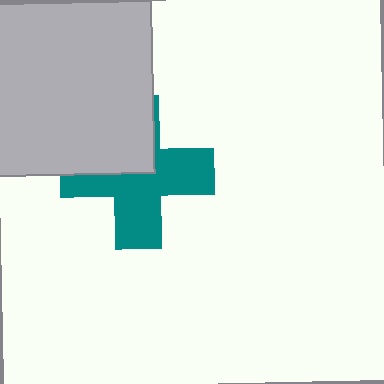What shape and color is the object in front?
The object in front is a light gray square.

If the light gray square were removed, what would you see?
You would see the complete teal cross.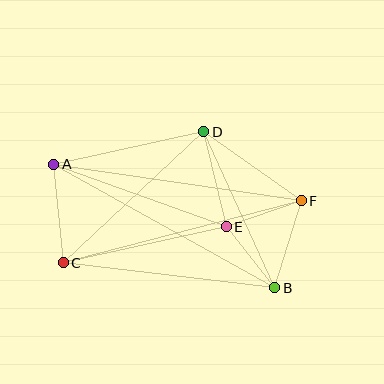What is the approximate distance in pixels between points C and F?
The distance between C and F is approximately 246 pixels.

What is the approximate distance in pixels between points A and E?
The distance between A and E is approximately 184 pixels.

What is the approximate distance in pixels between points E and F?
The distance between E and F is approximately 79 pixels.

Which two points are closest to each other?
Points B and E are closest to each other.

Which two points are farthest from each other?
Points A and B are farthest from each other.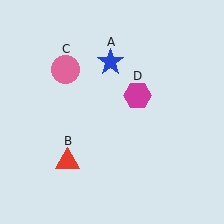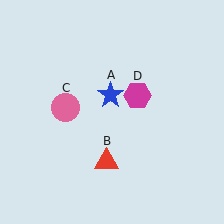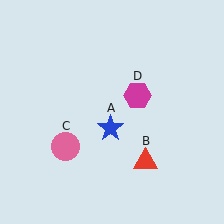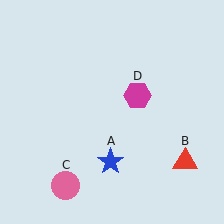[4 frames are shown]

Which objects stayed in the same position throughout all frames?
Magenta hexagon (object D) remained stationary.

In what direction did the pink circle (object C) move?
The pink circle (object C) moved down.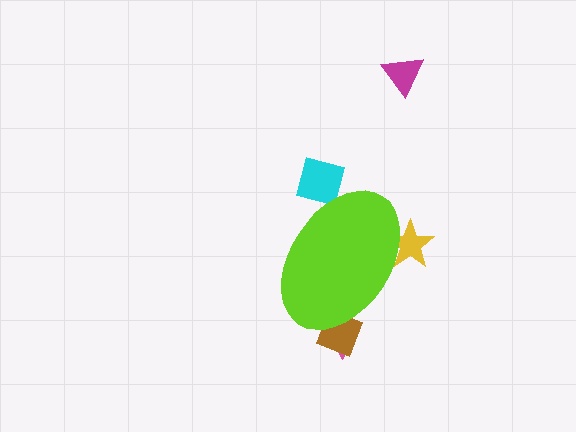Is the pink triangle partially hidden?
Yes, the pink triangle is partially hidden behind the lime ellipse.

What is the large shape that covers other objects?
A lime ellipse.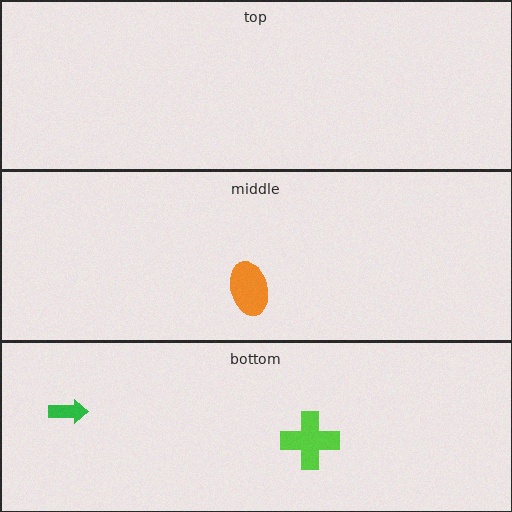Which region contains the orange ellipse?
The middle region.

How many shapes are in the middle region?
1.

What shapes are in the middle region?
The orange ellipse.